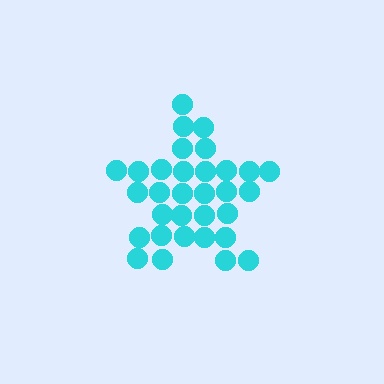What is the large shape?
The large shape is a star.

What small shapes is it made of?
It is made of small circles.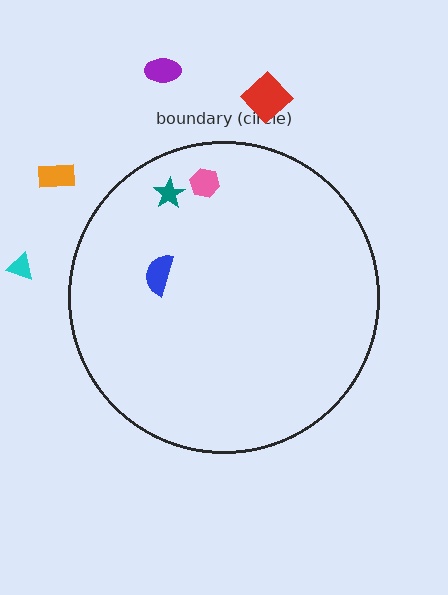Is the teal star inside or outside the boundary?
Inside.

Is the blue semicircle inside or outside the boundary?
Inside.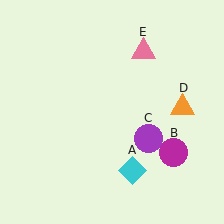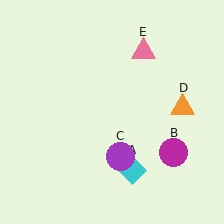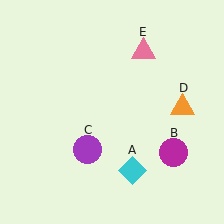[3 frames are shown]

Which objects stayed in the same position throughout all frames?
Cyan diamond (object A) and magenta circle (object B) and orange triangle (object D) and pink triangle (object E) remained stationary.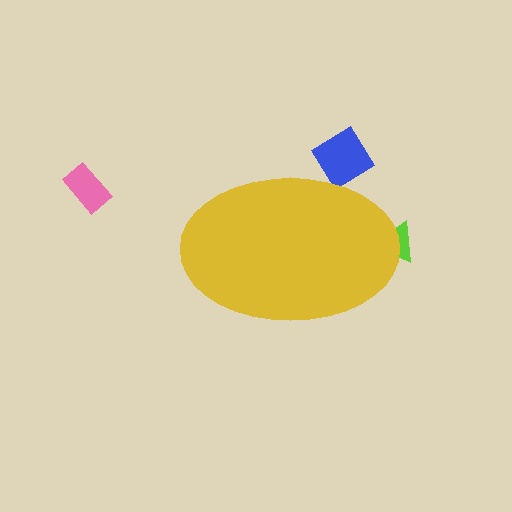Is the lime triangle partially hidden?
Yes, the lime triangle is partially hidden behind the yellow ellipse.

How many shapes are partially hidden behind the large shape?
2 shapes are partially hidden.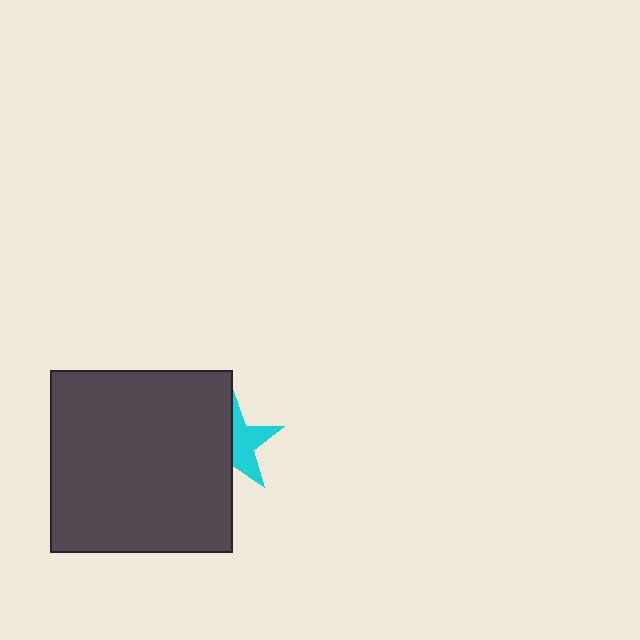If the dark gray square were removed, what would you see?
You would see the complete cyan star.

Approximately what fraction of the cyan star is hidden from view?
Roughly 52% of the cyan star is hidden behind the dark gray square.